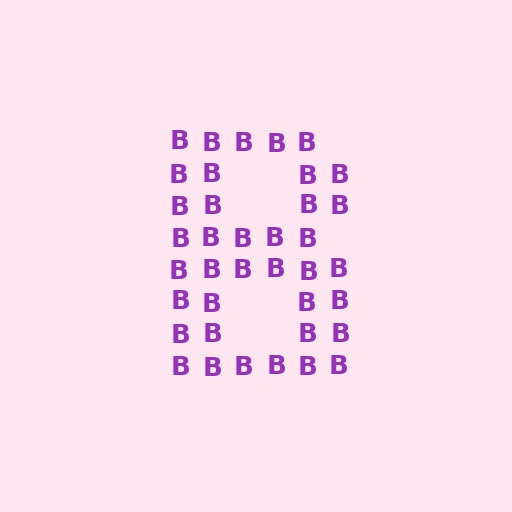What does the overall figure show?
The overall figure shows the letter B.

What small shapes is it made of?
It is made of small letter B's.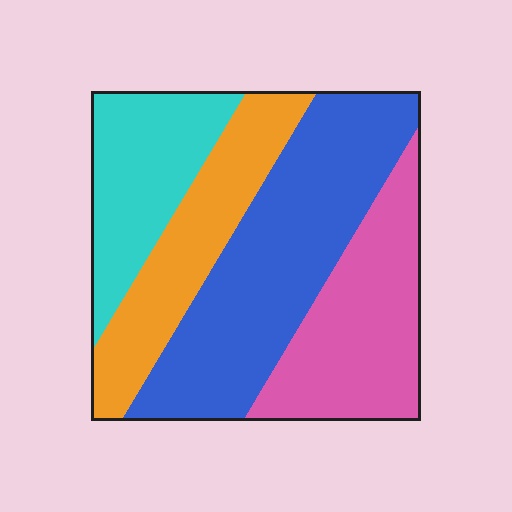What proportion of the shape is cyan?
Cyan covers roughly 20% of the shape.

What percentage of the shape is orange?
Orange takes up less than a quarter of the shape.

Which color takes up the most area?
Blue, at roughly 35%.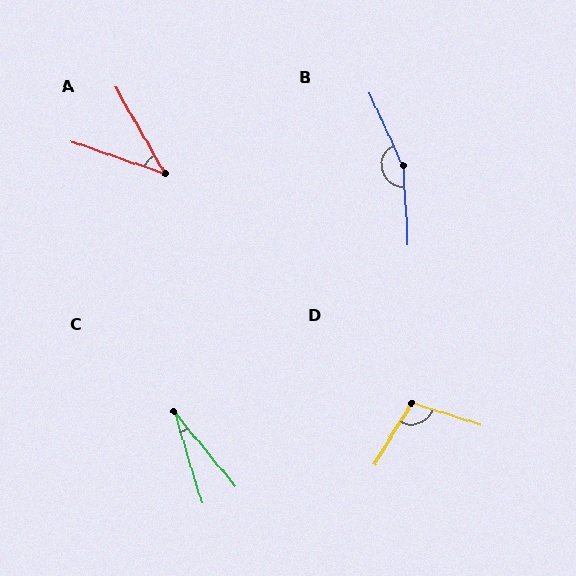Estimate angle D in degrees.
Approximately 103 degrees.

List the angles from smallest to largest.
C (22°), A (41°), D (103°), B (159°).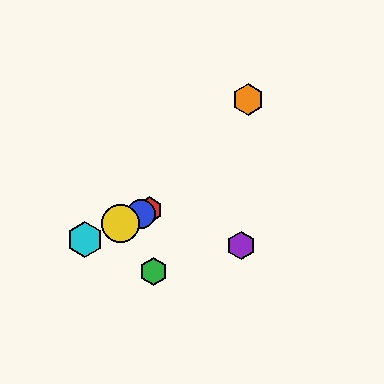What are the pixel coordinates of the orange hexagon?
The orange hexagon is at (248, 100).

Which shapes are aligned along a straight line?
The red hexagon, the blue circle, the yellow circle, the cyan hexagon are aligned along a straight line.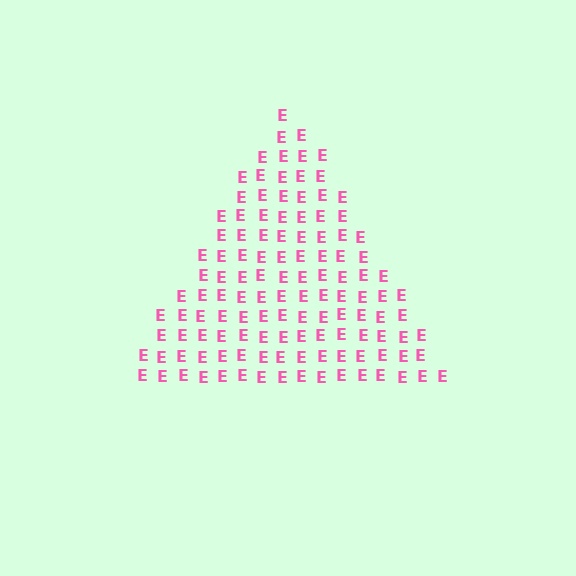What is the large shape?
The large shape is a triangle.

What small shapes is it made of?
It is made of small letter E's.